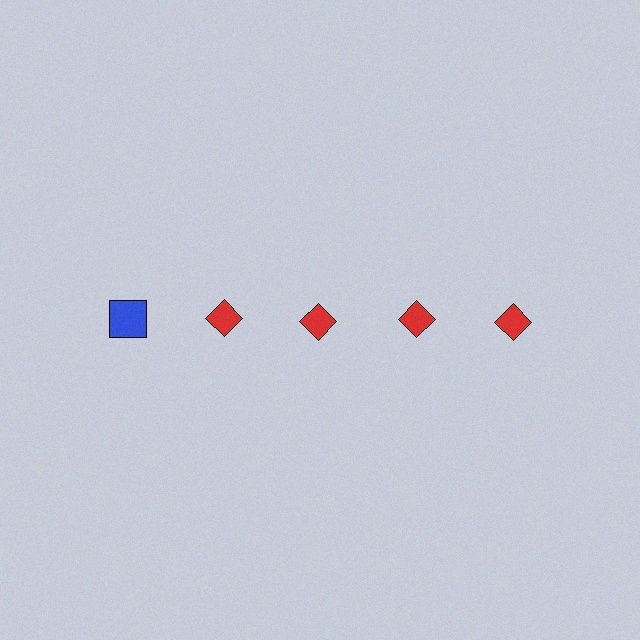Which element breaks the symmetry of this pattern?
The blue square in the top row, leftmost column breaks the symmetry. All other shapes are red diamonds.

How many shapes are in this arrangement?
There are 5 shapes arranged in a grid pattern.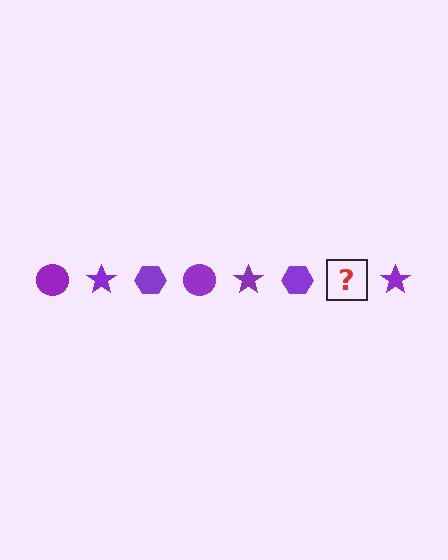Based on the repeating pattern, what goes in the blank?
The blank should be a purple circle.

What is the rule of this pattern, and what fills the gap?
The rule is that the pattern cycles through circle, star, hexagon shapes in purple. The gap should be filled with a purple circle.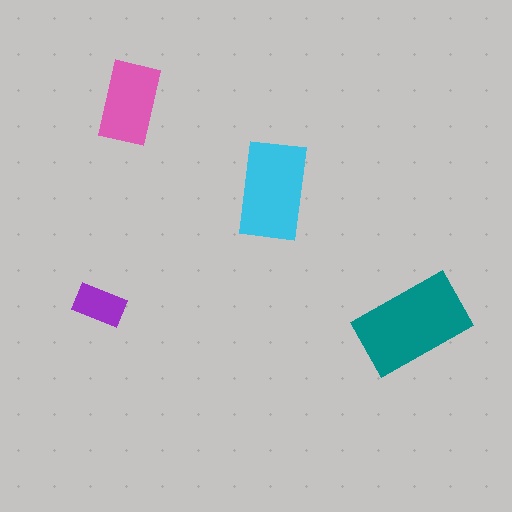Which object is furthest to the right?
The teal rectangle is rightmost.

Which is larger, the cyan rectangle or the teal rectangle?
The teal one.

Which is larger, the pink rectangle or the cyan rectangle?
The cyan one.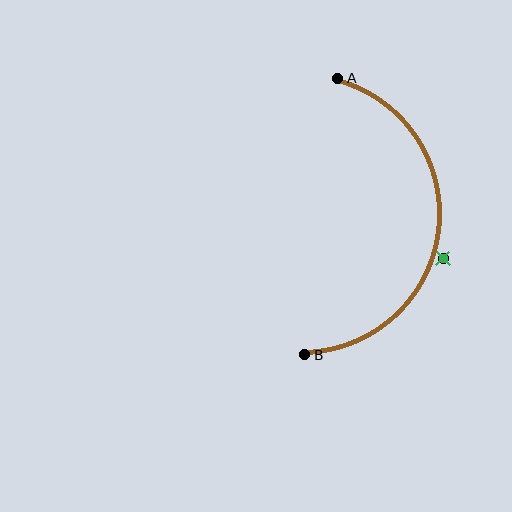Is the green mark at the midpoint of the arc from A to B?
No — the green mark does not lie on the arc at all. It sits slightly outside the curve.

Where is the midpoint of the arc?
The arc midpoint is the point on the curve farthest from the straight line joining A and B. It sits to the right of that line.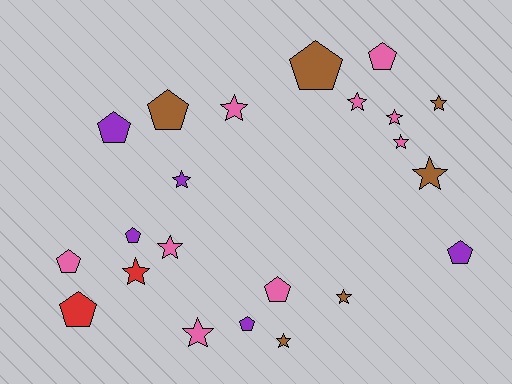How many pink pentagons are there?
There are 3 pink pentagons.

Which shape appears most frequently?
Star, with 12 objects.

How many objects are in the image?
There are 22 objects.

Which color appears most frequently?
Pink, with 9 objects.